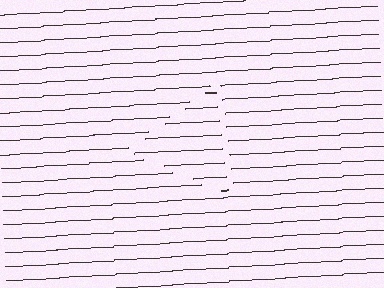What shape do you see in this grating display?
An illusory triangle. The interior of the shape contains the same grating, shifted by half a period — the contour is defined by the phase discontinuity where line-ends from the inner and outer gratings abut.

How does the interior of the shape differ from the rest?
The interior of the shape contains the same grating, shifted by half a period — the contour is defined by the phase discontinuity where line-ends from the inner and outer gratings abut.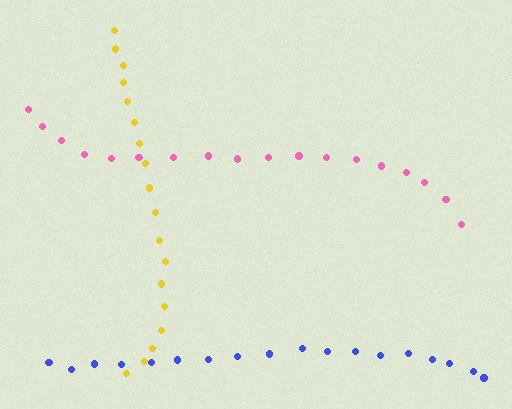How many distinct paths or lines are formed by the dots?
There are 3 distinct paths.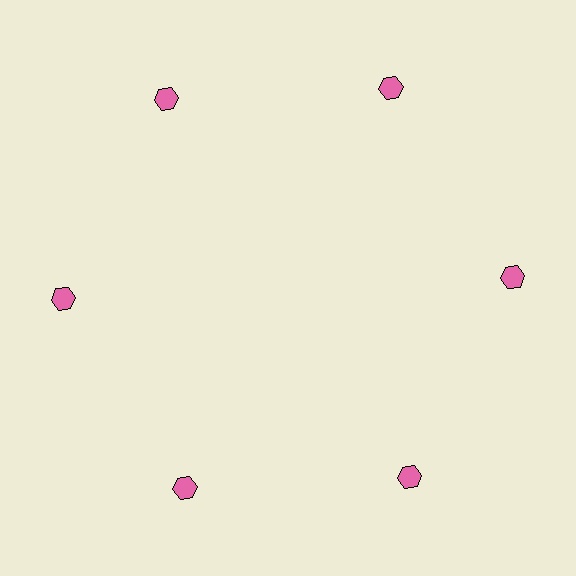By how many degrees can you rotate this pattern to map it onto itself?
The pattern maps onto itself every 60 degrees of rotation.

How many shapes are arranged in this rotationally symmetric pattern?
There are 6 shapes, arranged in 6 groups of 1.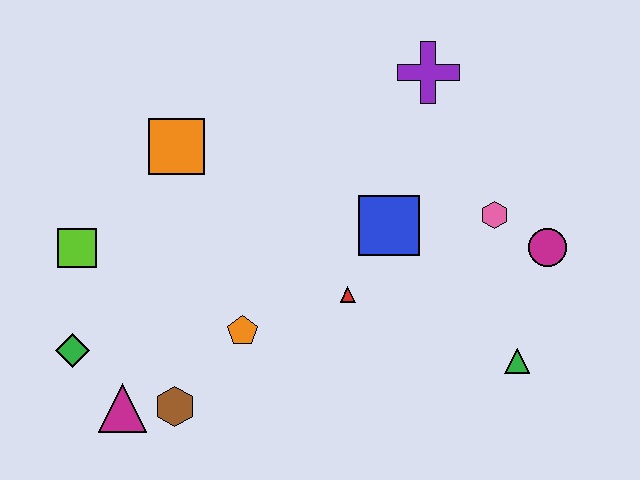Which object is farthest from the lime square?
The magenta circle is farthest from the lime square.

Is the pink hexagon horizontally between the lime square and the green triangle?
Yes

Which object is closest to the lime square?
The green diamond is closest to the lime square.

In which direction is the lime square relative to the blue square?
The lime square is to the left of the blue square.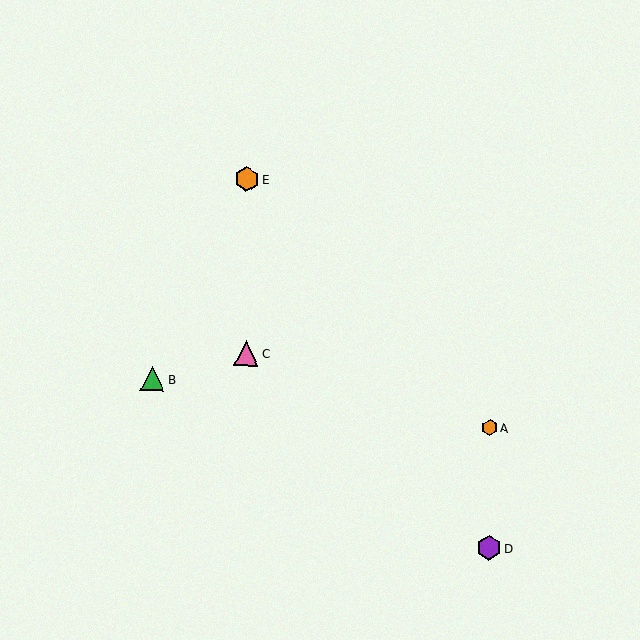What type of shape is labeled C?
Shape C is a pink triangle.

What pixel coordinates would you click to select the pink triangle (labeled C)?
Click at (246, 353) to select the pink triangle C.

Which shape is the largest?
The orange hexagon (labeled E) is the largest.